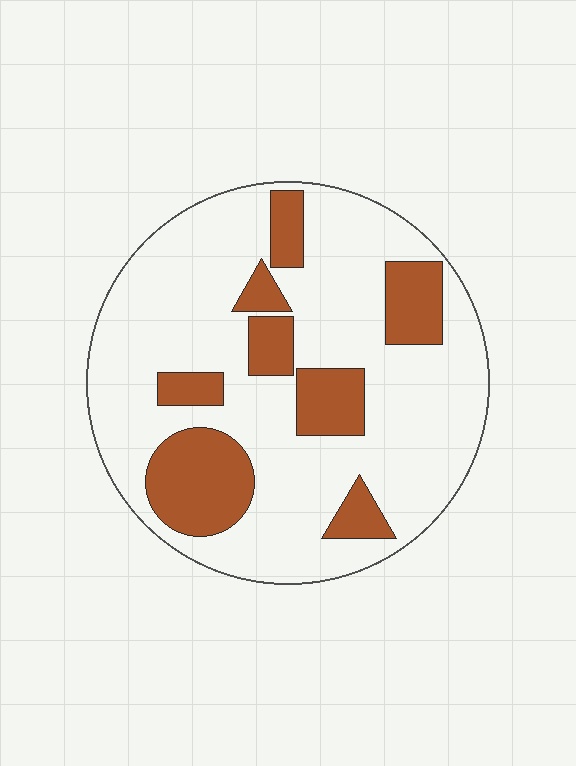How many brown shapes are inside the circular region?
8.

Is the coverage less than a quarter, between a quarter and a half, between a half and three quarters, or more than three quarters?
Less than a quarter.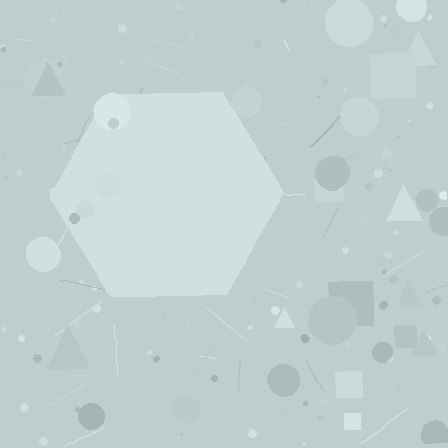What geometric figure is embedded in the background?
A hexagon is embedded in the background.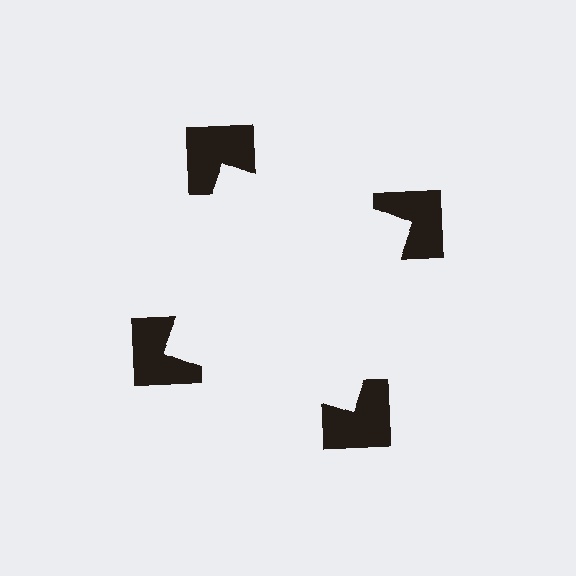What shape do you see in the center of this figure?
An illusory square — its edges are inferred from the aligned wedge cuts in the notched squares, not physically drawn.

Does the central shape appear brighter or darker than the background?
It typically appears slightly brighter than the background, even though no actual brightness change is drawn.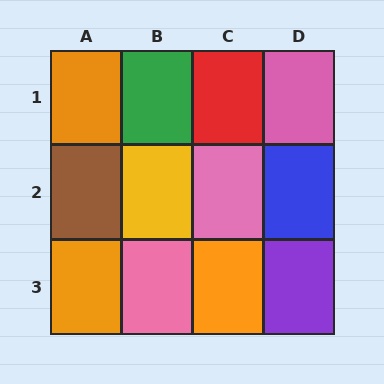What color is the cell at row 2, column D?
Blue.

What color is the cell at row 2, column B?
Yellow.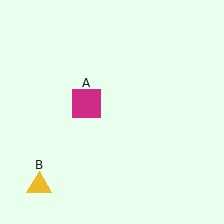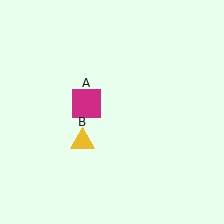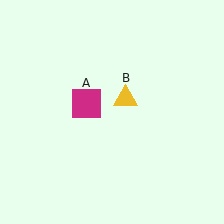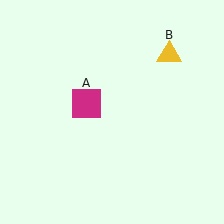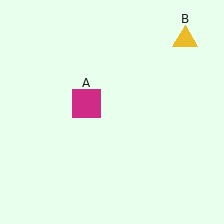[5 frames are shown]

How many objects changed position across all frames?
1 object changed position: yellow triangle (object B).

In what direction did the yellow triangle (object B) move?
The yellow triangle (object B) moved up and to the right.